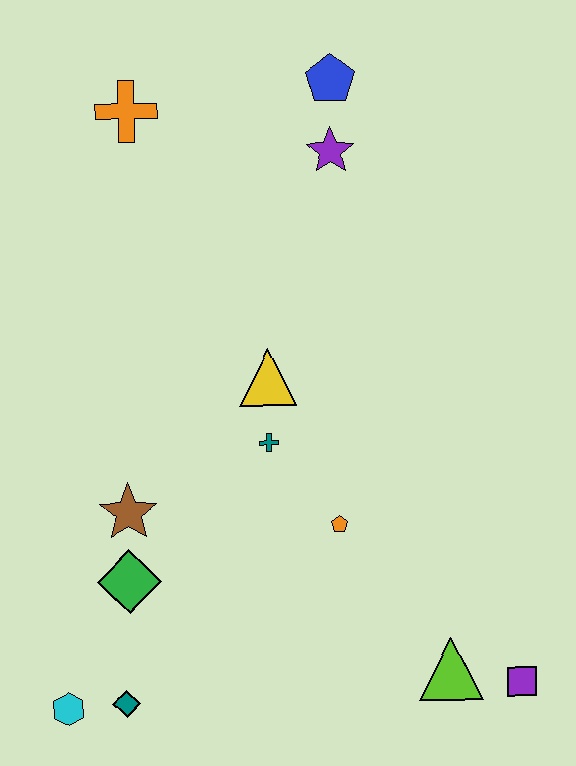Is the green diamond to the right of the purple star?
No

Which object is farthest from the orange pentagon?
The orange cross is farthest from the orange pentagon.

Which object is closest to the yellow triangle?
The teal cross is closest to the yellow triangle.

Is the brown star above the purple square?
Yes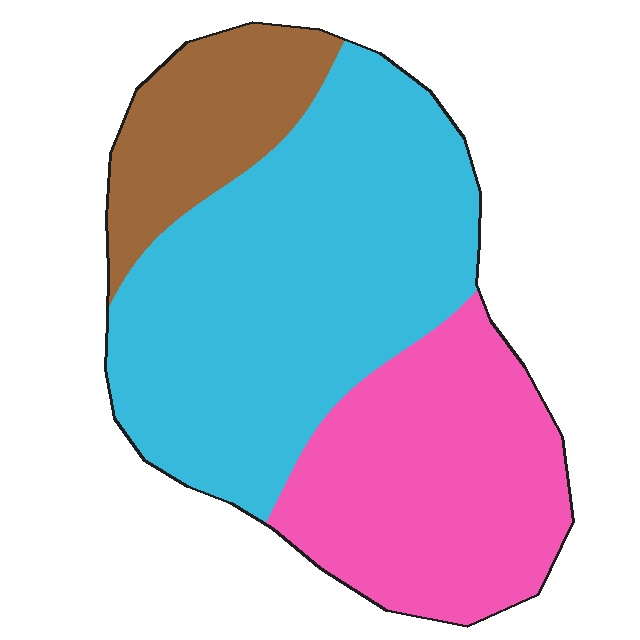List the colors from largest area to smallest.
From largest to smallest: cyan, pink, brown.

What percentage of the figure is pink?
Pink takes up about one third (1/3) of the figure.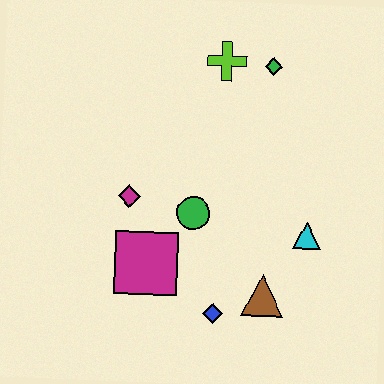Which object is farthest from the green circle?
The green diamond is farthest from the green circle.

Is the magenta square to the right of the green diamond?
No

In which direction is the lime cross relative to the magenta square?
The lime cross is above the magenta square.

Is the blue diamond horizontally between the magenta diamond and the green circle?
No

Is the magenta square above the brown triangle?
Yes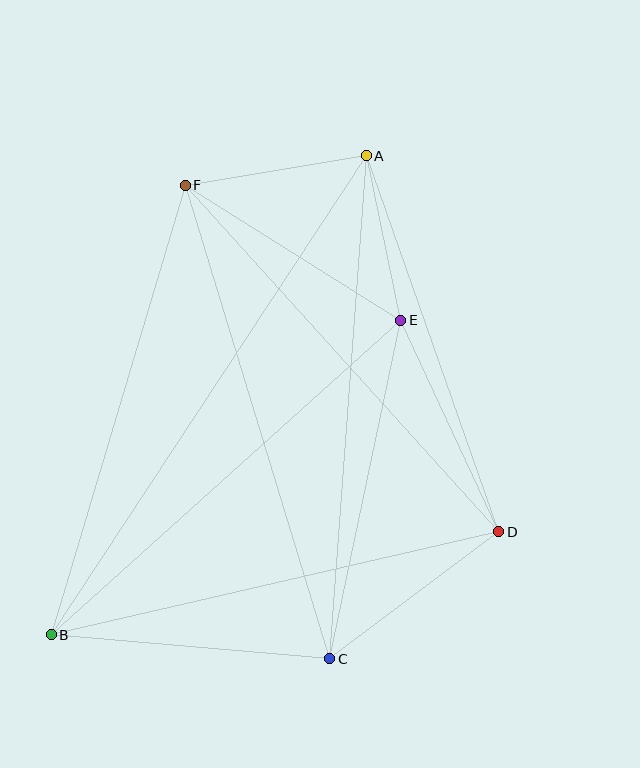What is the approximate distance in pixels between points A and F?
The distance between A and F is approximately 184 pixels.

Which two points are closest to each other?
Points A and E are closest to each other.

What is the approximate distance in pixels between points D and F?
The distance between D and F is approximately 467 pixels.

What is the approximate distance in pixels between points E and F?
The distance between E and F is approximately 255 pixels.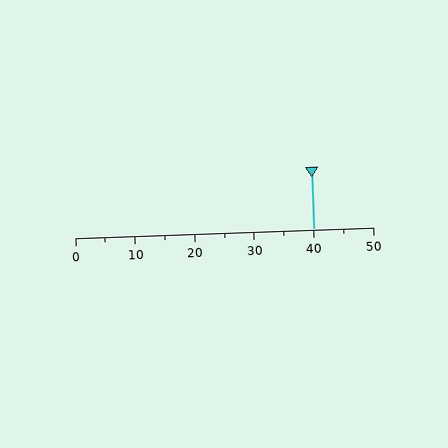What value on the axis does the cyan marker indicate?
The marker indicates approximately 40.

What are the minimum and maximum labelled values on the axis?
The axis runs from 0 to 50.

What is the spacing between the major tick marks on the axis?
The major ticks are spaced 10 apart.